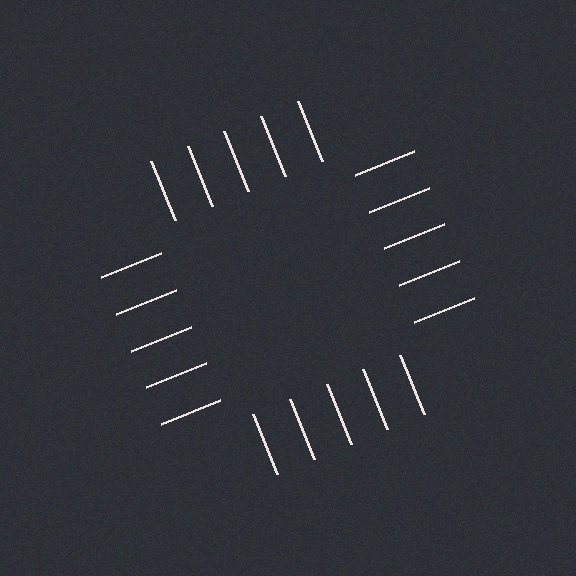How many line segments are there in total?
20 — 5 along each of the 4 edges.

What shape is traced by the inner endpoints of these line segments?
An illusory square — the line segments terminate on its edges but no continuous stroke is drawn.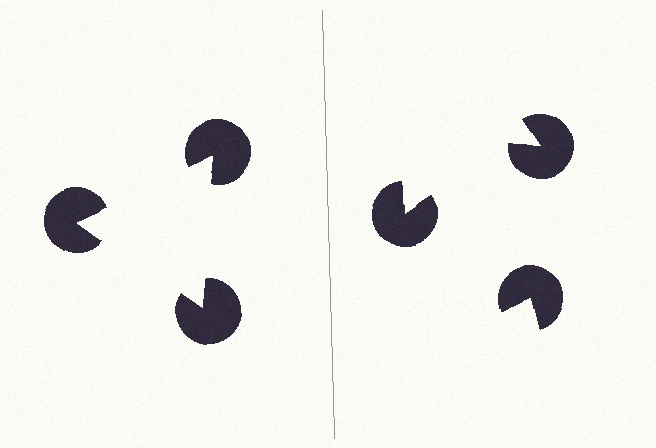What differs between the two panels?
The pac-man discs are positioned identically on both sides; only the wedge orientations differ. On the left they align to a triangle; on the right they are misaligned.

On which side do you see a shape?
An illusory triangle appears on the left side. On the right side the wedge cuts are rotated, so no coherent shape forms.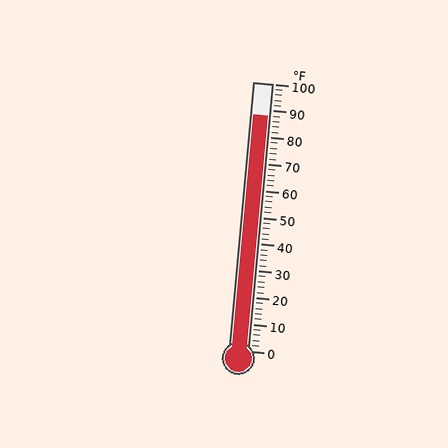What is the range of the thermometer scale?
The thermometer scale ranges from 0°F to 100°F.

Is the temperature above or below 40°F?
The temperature is above 40°F.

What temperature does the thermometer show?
The thermometer shows approximately 88°F.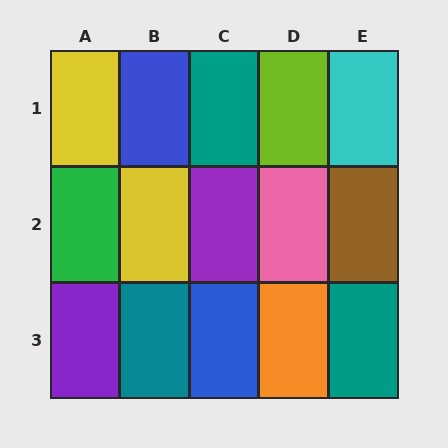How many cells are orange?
1 cell is orange.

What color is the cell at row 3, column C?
Blue.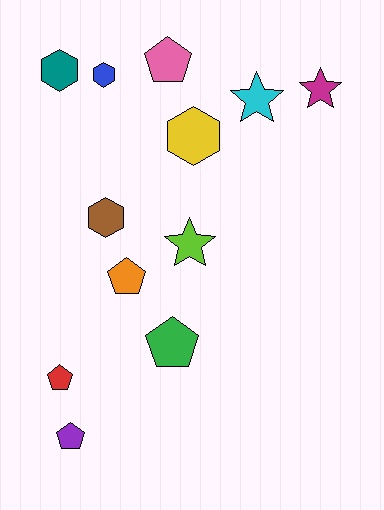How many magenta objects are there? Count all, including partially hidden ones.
There is 1 magenta object.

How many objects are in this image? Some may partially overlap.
There are 12 objects.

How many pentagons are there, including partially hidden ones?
There are 5 pentagons.